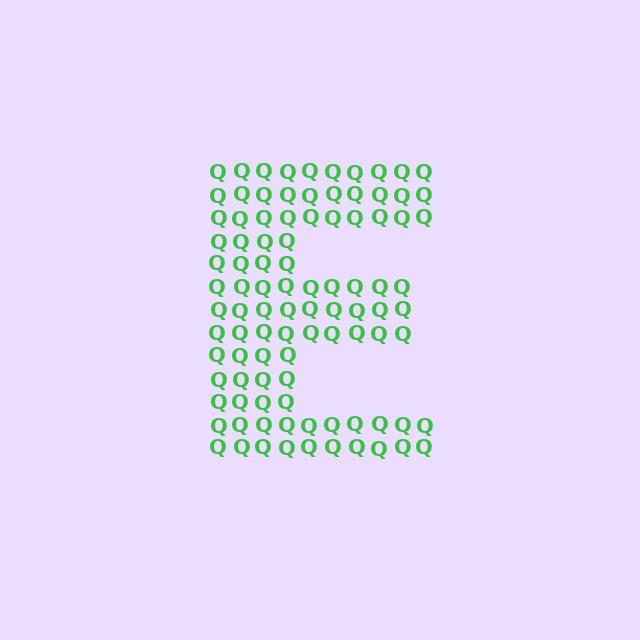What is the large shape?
The large shape is the letter E.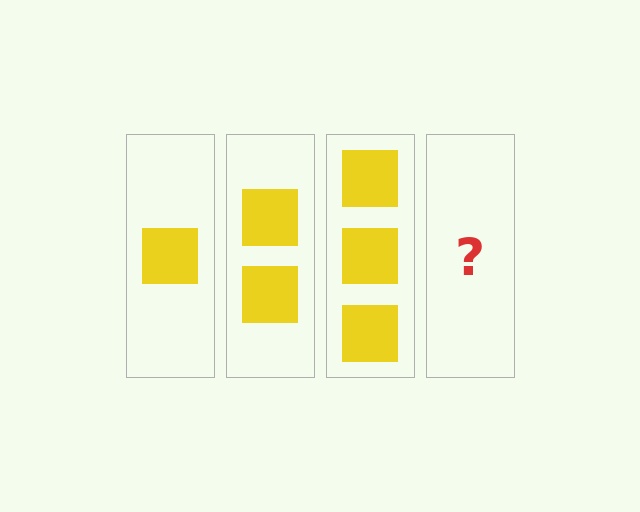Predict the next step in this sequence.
The next step is 4 squares.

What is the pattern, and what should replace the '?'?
The pattern is that each step adds one more square. The '?' should be 4 squares.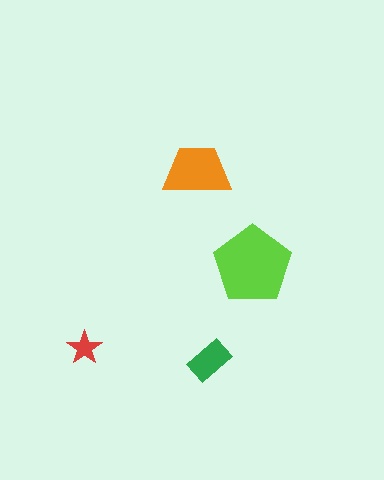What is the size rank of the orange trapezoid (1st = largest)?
2nd.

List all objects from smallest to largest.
The red star, the green rectangle, the orange trapezoid, the lime pentagon.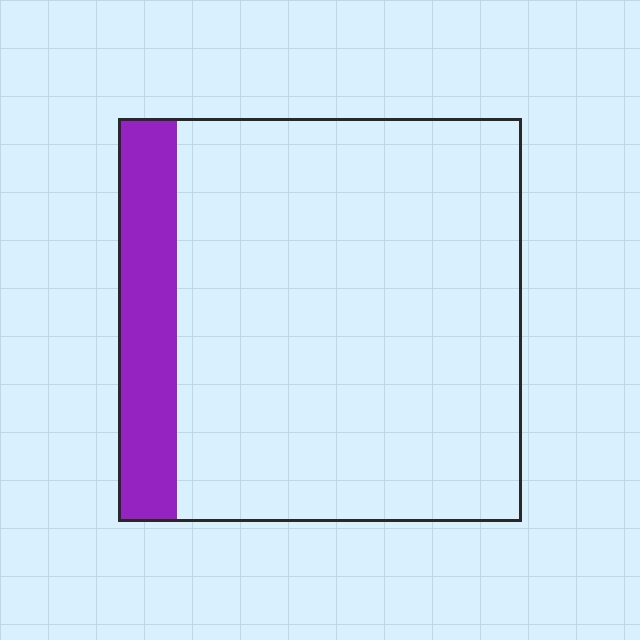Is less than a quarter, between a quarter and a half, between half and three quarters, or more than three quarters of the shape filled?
Less than a quarter.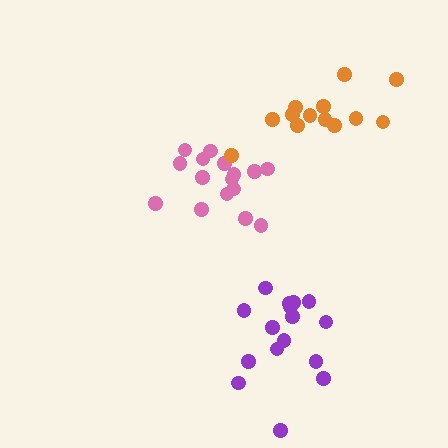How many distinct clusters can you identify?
There are 3 distinct clusters.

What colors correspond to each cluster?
The clusters are colored: purple, pink, orange.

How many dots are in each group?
Group 1: 16 dots, Group 2: 16 dots, Group 3: 13 dots (45 total).